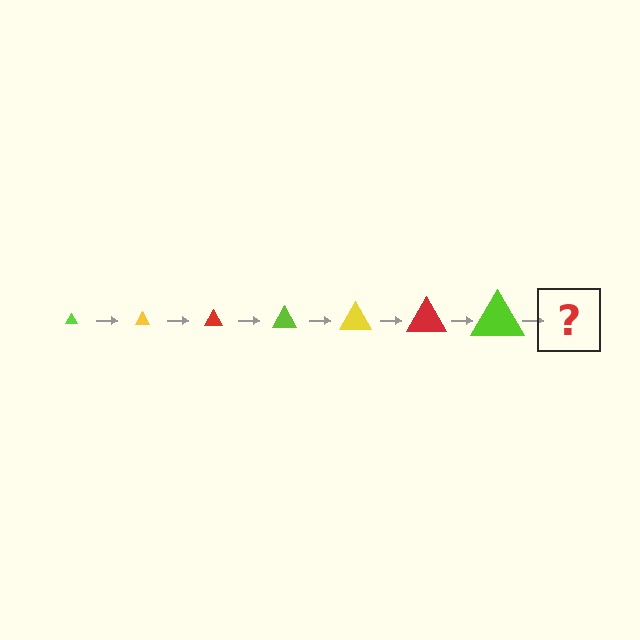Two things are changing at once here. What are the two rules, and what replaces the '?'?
The two rules are that the triangle grows larger each step and the color cycles through lime, yellow, and red. The '?' should be a yellow triangle, larger than the previous one.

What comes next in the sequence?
The next element should be a yellow triangle, larger than the previous one.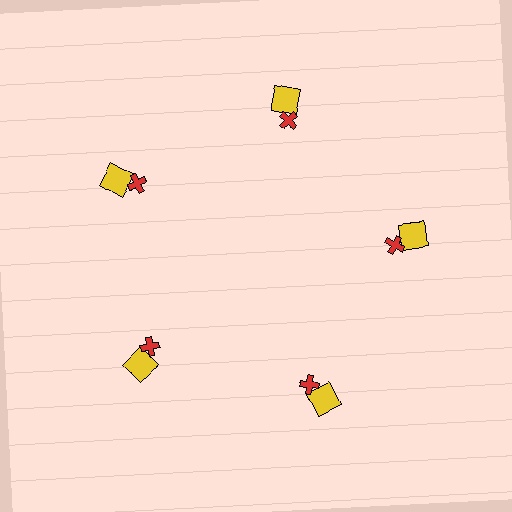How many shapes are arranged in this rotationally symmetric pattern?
There are 10 shapes, arranged in 5 groups of 2.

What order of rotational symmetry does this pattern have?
This pattern has 5-fold rotational symmetry.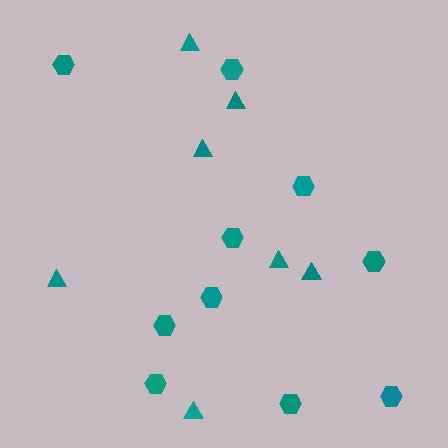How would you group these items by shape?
There are 2 groups: one group of hexagons (10) and one group of triangles (7).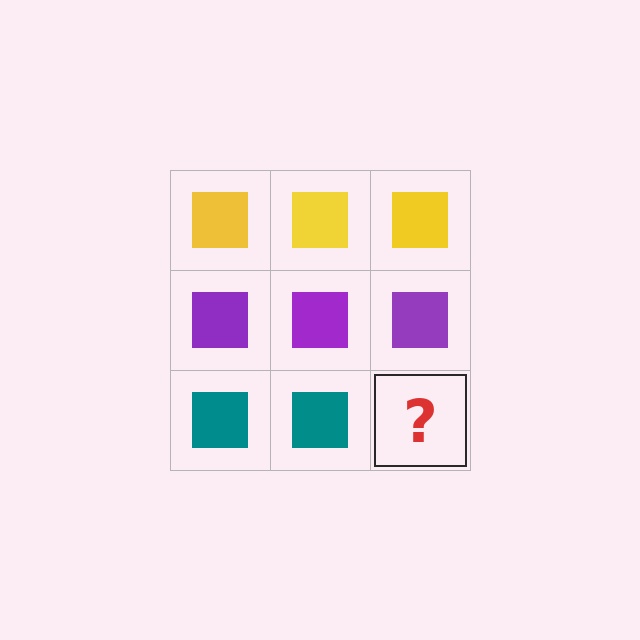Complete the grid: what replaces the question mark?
The question mark should be replaced with a teal square.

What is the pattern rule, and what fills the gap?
The rule is that each row has a consistent color. The gap should be filled with a teal square.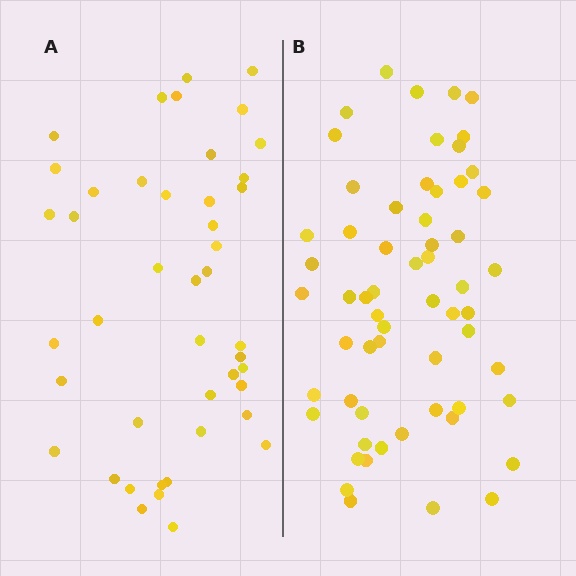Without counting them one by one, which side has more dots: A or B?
Region B (the right region) has more dots.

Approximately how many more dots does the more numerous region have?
Region B has approximately 15 more dots than region A.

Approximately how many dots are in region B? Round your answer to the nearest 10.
About 60 dots.